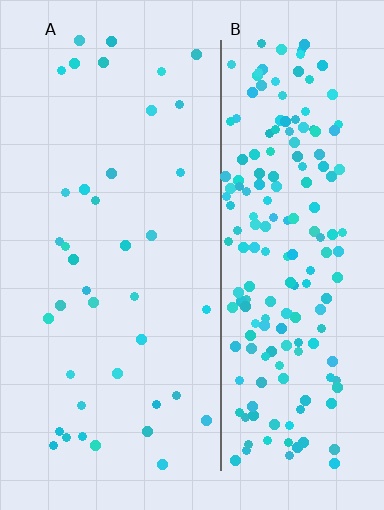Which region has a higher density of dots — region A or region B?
B (the right).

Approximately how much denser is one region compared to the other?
Approximately 5.0× — region B over region A.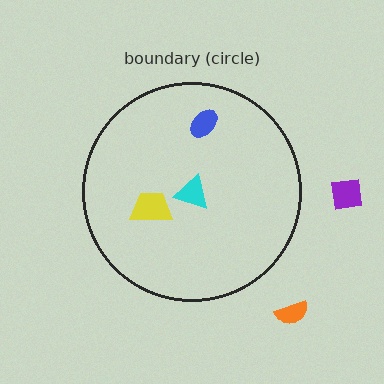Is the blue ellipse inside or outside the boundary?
Inside.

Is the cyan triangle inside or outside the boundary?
Inside.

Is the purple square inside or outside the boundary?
Outside.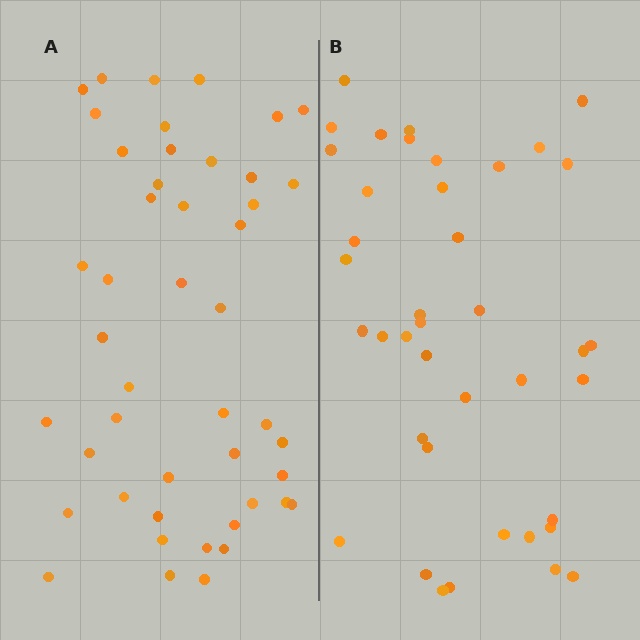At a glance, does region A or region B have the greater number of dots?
Region A (the left region) has more dots.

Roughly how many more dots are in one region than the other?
Region A has about 6 more dots than region B.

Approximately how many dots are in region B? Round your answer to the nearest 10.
About 40 dots.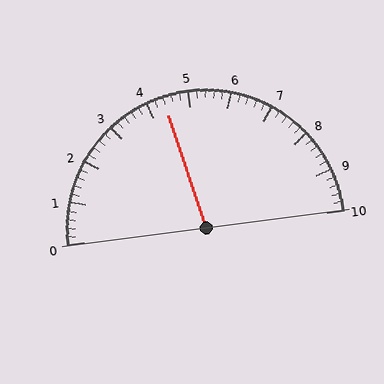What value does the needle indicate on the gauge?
The needle indicates approximately 4.4.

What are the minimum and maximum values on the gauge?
The gauge ranges from 0 to 10.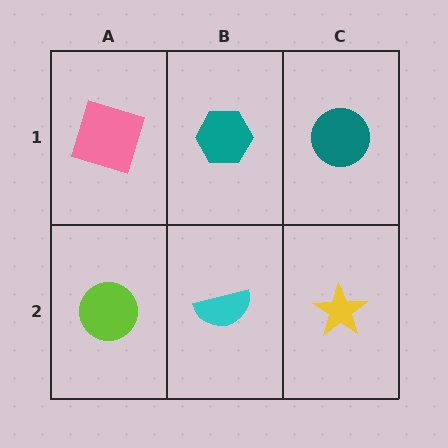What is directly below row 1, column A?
A lime circle.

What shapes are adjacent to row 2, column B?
A teal hexagon (row 1, column B), a lime circle (row 2, column A), a yellow star (row 2, column C).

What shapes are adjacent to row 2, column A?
A pink square (row 1, column A), a cyan semicircle (row 2, column B).